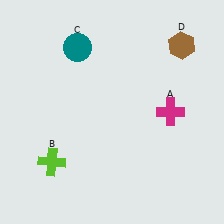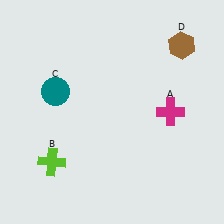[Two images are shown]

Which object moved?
The teal circle (C) moved down.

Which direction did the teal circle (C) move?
The teal circle (C) moved down.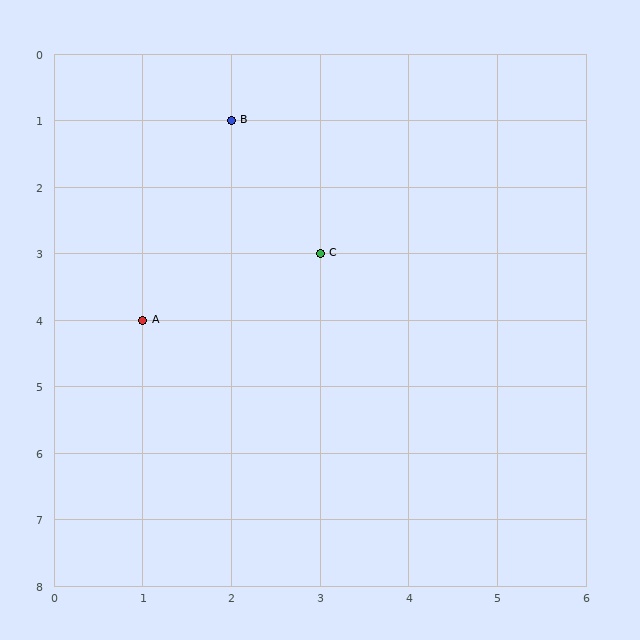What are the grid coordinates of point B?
Point B is at grid coordinates (2, 1).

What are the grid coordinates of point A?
Point A is at grid coordinates (1, 4).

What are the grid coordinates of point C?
Point C is at grid coordinates (3, 3).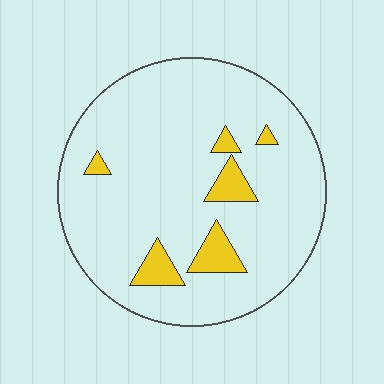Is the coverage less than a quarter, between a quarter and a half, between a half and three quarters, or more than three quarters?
Less than a quarter.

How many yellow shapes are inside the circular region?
6.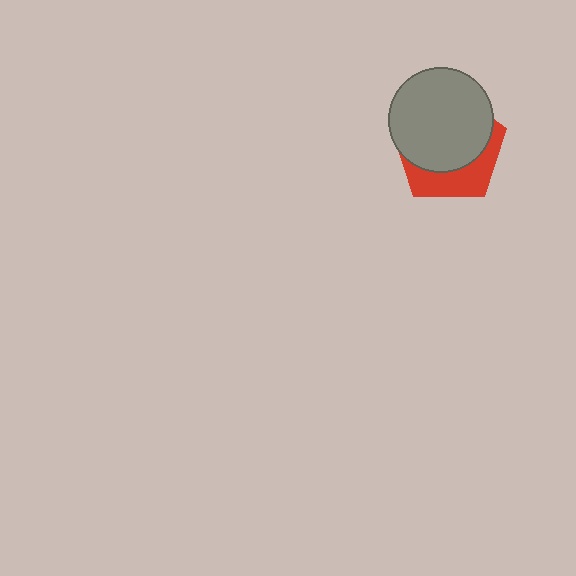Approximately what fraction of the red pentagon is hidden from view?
Roughly 66% of the red pentagon is hidden behind the gray circle.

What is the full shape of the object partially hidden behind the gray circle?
The partially hidden object is a red pentagon.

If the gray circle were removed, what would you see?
You would see the complete red pentagon.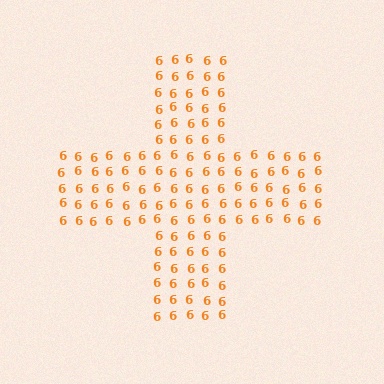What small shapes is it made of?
It is made of small digit 6's.